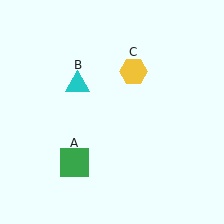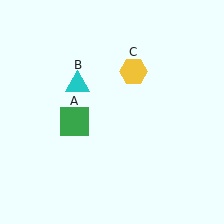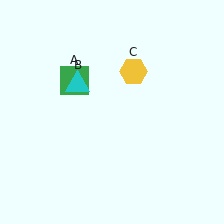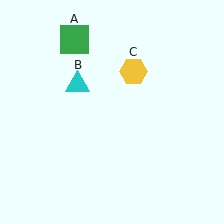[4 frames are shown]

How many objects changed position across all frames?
1 object changed position: green square (object A).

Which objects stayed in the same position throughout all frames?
Cyan triangle (object B) and yellow hexagon (object C) remained stationary.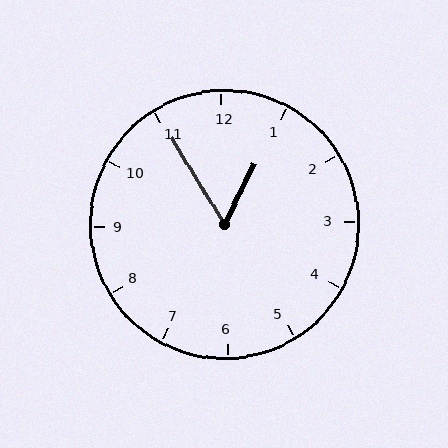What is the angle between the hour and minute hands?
Approximately 58 degrees.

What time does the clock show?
12:55.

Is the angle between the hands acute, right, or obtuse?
It is acute.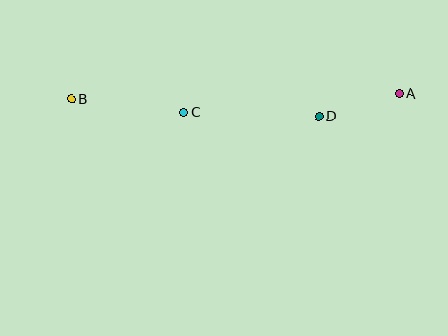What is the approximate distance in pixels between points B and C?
The distance between B and C is approximately 113 pixels.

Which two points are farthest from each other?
Points A and B are farthest from each other.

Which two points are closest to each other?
Points A and D are closest to each other.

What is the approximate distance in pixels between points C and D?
The distance between C and D is approximately 136 pixels.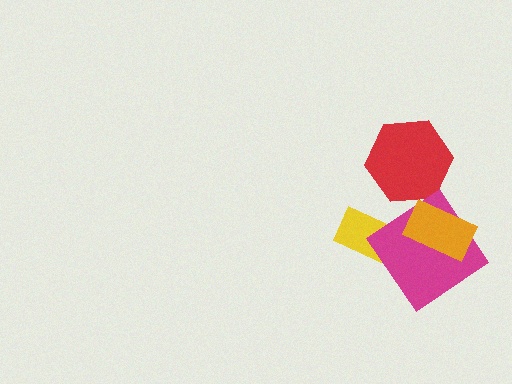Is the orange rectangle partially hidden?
No, no other shape covers it.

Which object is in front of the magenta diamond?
The orange rectangle is in front of the magenta diamond.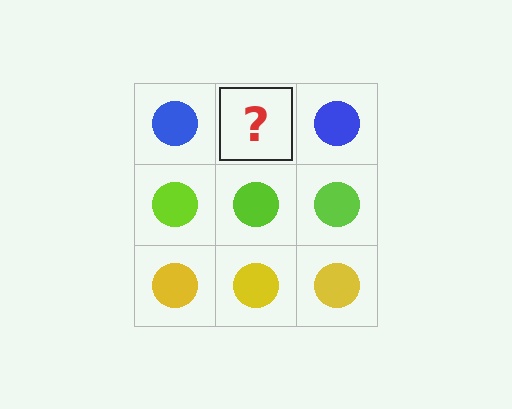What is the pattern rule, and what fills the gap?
The rule is that each row has a consistent color. The gap should be filled with a blue circle.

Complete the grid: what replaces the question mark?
The question mark should be replaced with a blue circle.